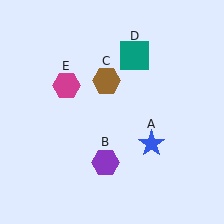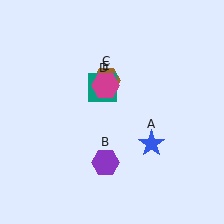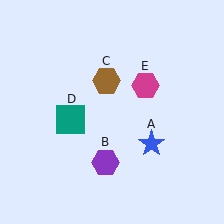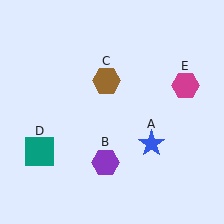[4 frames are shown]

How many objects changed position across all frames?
2 objects changed position: teal square (object D), magenta hexagon (object E).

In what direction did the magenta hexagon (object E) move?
The magenta hexagon (object E) moved right.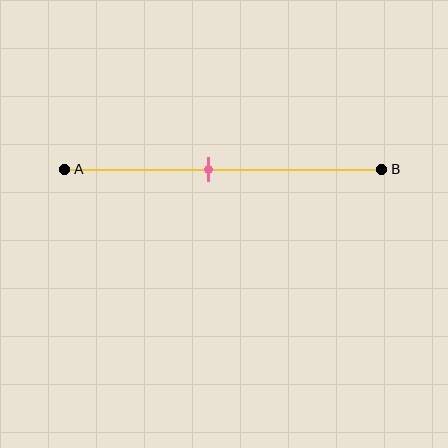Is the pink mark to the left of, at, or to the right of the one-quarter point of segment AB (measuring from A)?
The pink mark is to the right of the one-quarter point of segment AB.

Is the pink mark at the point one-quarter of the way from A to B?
No, the mark is at about 45% from A, not at the 25% one-quarter point.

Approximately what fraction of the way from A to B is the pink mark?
The pink mark is approximately 45% of the way from A to B.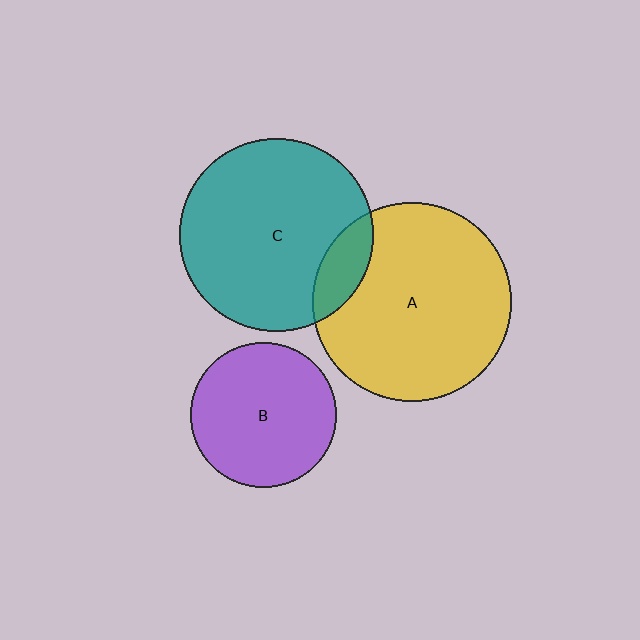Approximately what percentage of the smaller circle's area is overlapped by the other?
Approximately 15%.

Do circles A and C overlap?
Yes.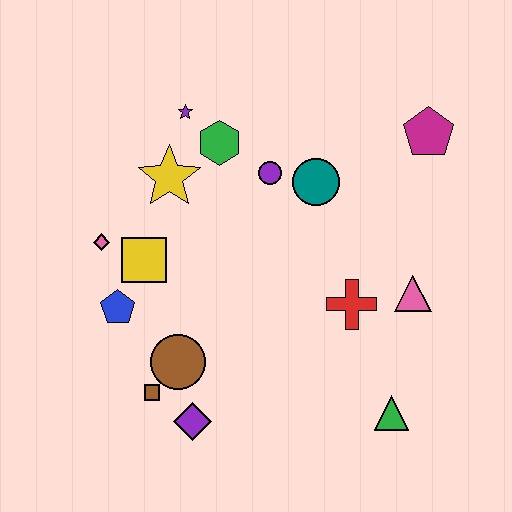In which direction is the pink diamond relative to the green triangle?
The pink diamond is to the left of the green triangle.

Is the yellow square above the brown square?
Yes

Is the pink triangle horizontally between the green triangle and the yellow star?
No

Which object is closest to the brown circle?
The brown square is closest to the brown circle.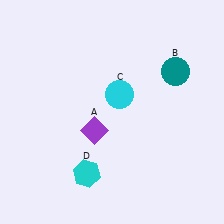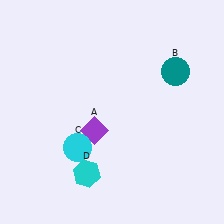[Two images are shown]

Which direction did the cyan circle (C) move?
The cyan circle (C) moved down.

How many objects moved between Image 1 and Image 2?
1 object moved between the two images.